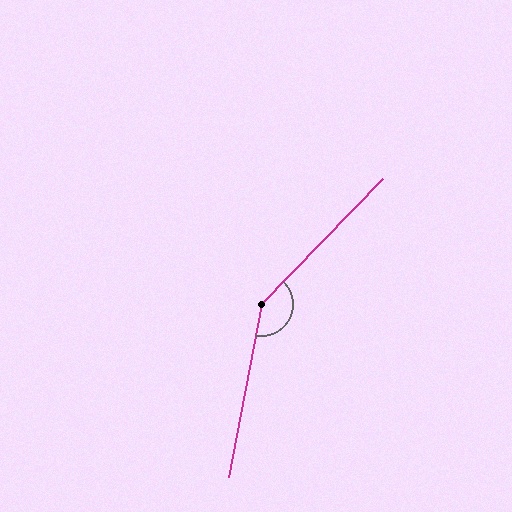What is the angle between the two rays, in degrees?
Approximately 147 degrees.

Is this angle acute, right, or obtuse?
It is obtuse.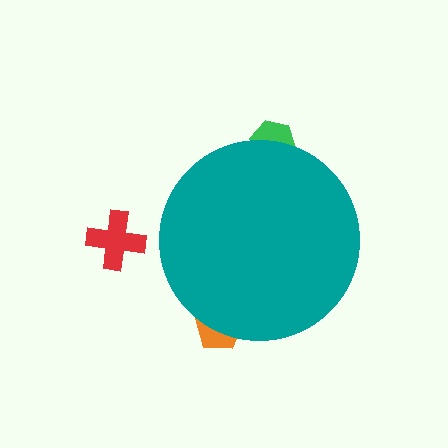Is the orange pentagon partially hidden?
Yes, the orange pentagon is partially hidden behind the teal circle.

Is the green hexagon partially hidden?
Yes, the green hexagon is partially hidden behind the teal circle.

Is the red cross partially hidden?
No, the red cross is fully visible.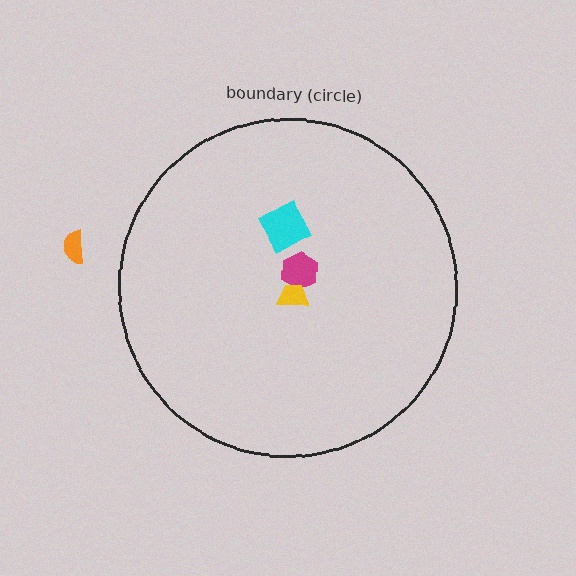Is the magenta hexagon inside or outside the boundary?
Inside.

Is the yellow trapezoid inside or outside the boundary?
Inside.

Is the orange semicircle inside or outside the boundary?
Outside.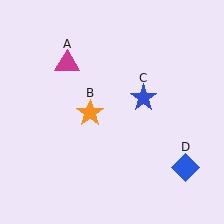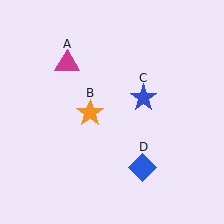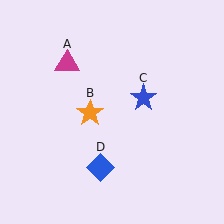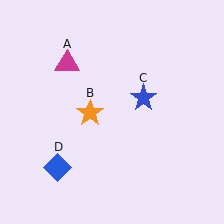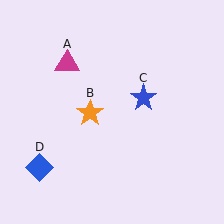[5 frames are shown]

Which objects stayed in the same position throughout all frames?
Magenta triangle (object A) and orange star (object B) and blue star (object C) remained stationary.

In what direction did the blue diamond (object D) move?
The blue diamond (object D) moved left.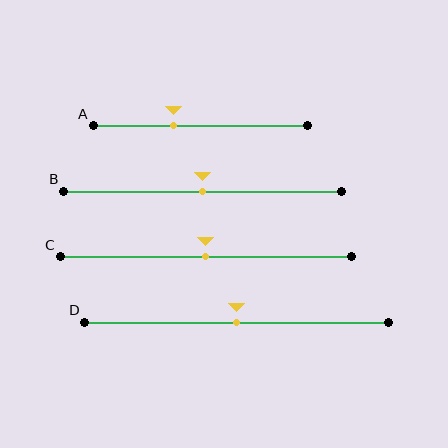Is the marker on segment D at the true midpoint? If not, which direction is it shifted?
Yes, the marker on segment D is at the true midpoint.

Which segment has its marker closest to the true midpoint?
Segment B has its marker closest to the true midpoint.